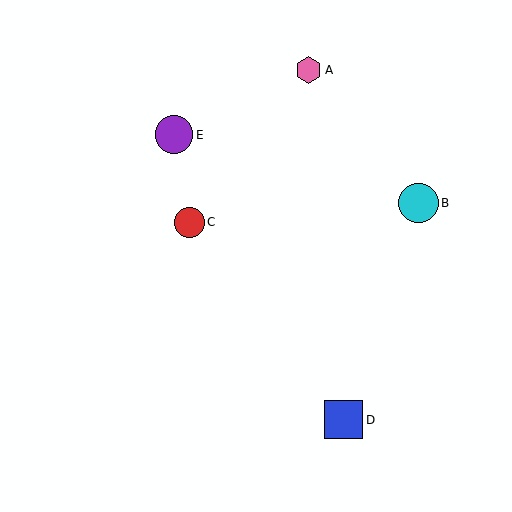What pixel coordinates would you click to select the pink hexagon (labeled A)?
Click at (308, 70) to select the pink hexagon A.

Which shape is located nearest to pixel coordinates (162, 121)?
The purple circle (labeled E) at (174, 135) is nearest to that location.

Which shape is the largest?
The cyan circle (labeled B) is the largest.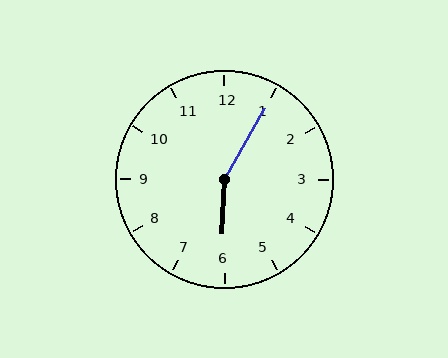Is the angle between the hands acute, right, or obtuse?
It is obtuse.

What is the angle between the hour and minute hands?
Approximately 152 degrees.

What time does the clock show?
6:05.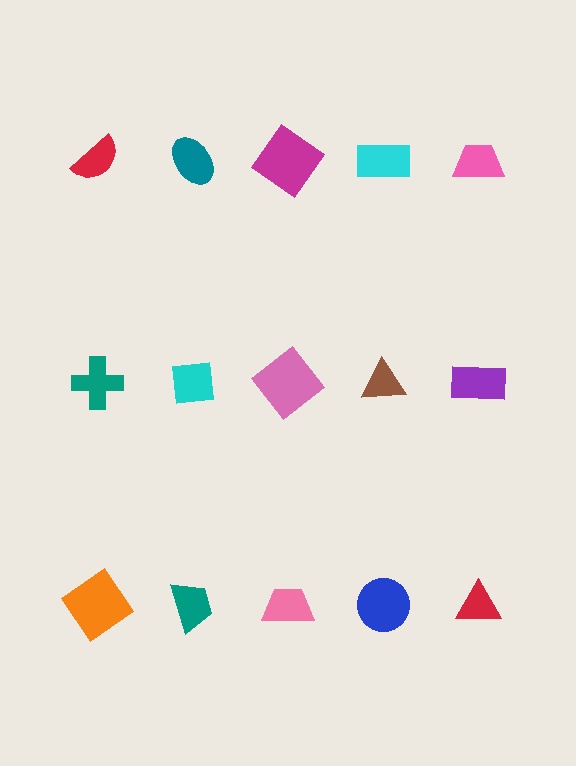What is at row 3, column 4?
A blue circle.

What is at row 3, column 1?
An orange diamond.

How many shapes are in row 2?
5 shapes.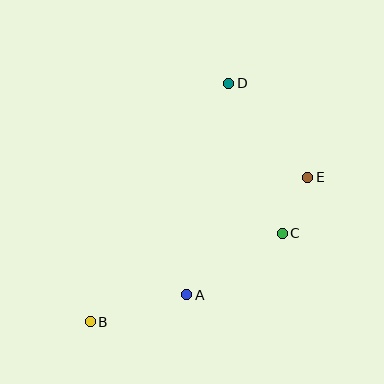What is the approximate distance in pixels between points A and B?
The distance between A and B is approximately 100 pixels.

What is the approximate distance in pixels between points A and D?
The distance between A and D is approximately 216 pixels.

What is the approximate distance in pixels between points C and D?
The distance between C and D is approximately 159 pixels.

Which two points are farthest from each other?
Points B and D are farthest from each other.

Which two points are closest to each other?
Points C and E are closest to each other.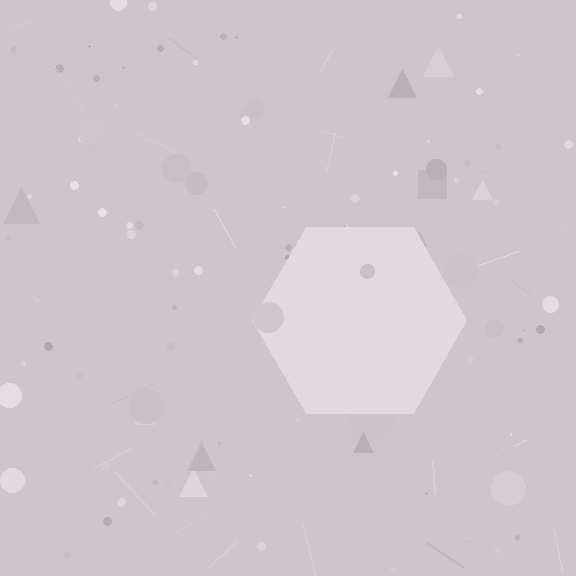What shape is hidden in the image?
A hexagon is hidden in the image.